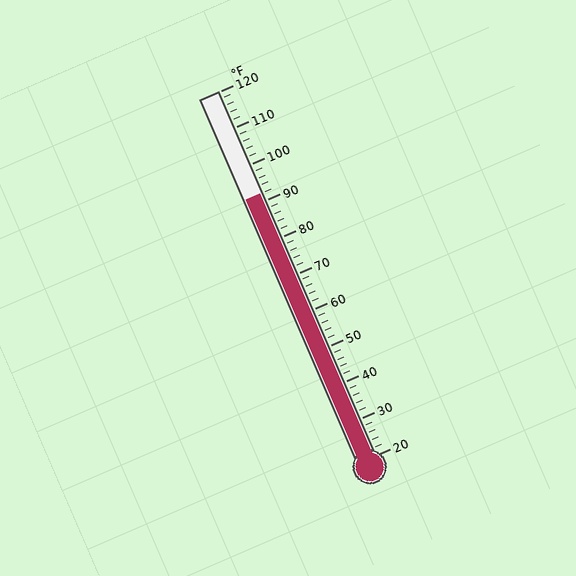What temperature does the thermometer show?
The thermometer shows approximately 92°F.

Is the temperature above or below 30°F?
The temperature is above 30°F.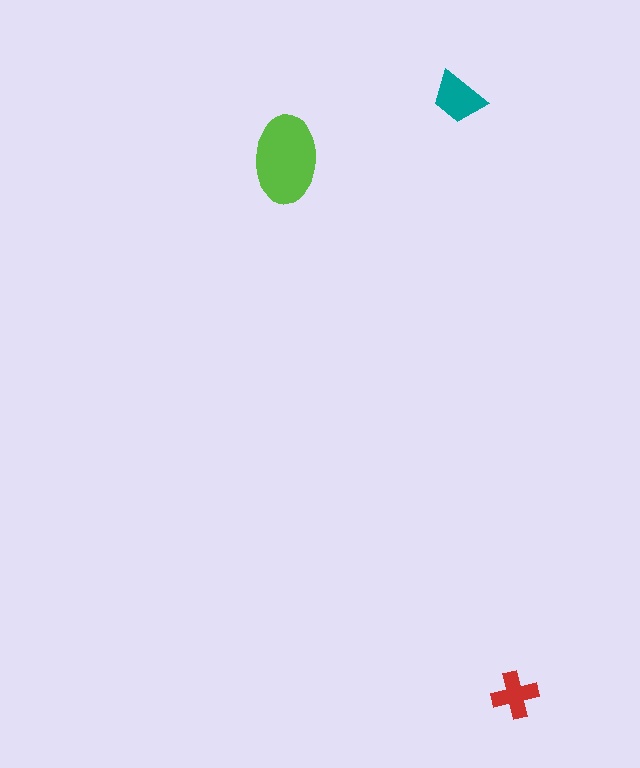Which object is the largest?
The lime ellipse.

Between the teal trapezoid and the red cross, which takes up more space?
The teal trapezoid.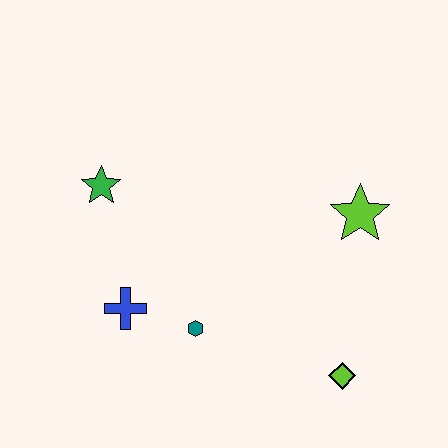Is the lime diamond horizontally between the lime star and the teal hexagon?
Yes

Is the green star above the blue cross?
Yes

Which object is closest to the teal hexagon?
The blue cross is closest to the teal hexagon.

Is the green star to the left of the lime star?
Yes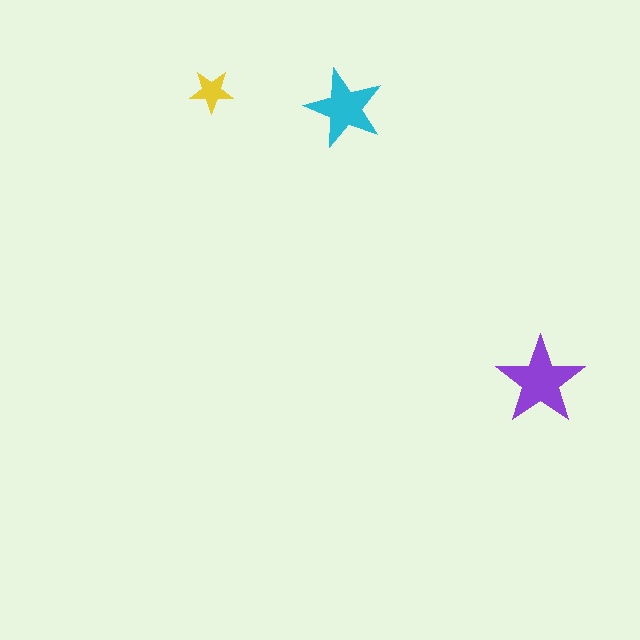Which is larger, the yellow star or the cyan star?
The cyan one.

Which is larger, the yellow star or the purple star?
The purple one.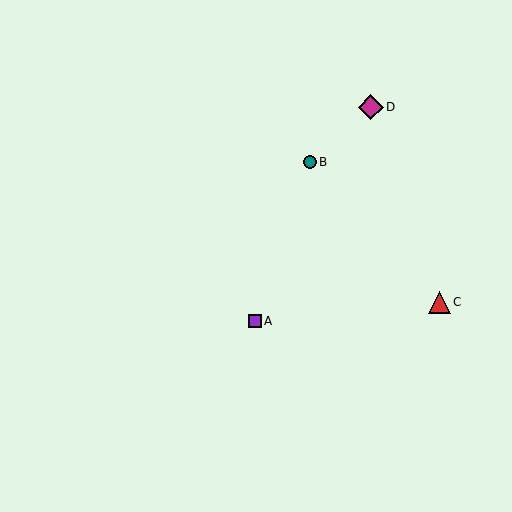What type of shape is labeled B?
Shape B is a teal circle.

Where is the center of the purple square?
The center of the purple square is at (255, 321).